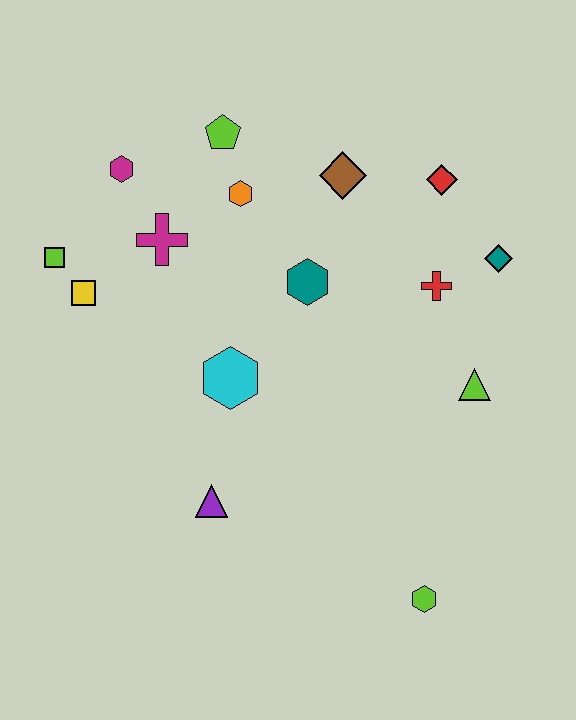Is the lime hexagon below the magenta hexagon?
Yes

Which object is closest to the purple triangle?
The cyan hexagon is closest to the purple triangle.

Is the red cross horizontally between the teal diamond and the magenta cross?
Yes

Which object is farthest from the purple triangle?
The red diamond is farthest from the purple triangle.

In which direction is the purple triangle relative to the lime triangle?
The purple triangle is to the left of the lime triangle.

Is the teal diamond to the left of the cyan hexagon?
No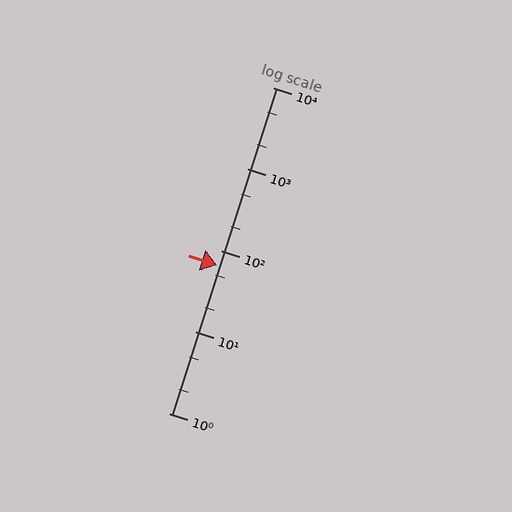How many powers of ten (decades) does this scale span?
The scale spans 4 decades, from 1 to 10000.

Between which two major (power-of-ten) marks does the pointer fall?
The pointer is between 10 and 100.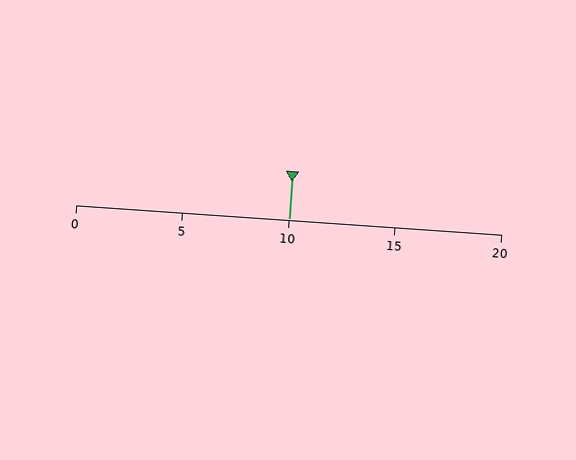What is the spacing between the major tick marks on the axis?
The major ticks are spaced 5 apart.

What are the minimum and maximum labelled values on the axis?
The axis runs from 0 to 20.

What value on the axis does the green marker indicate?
The marker indicates approximately 10.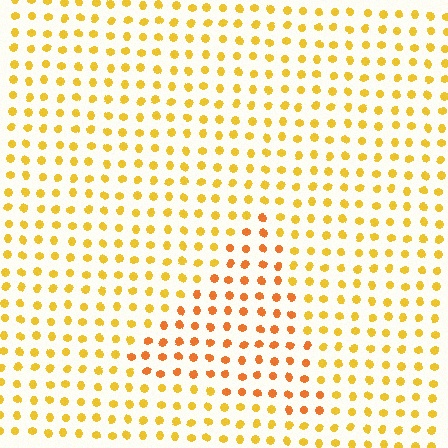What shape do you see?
I see a triangle.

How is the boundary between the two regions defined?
The boundary is defined purely by a slight shift in hue (about 25 degrees). Spacing, size, and orientation are identical on both sides.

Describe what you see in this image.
The image is filled with small yellow elements in a uniform arrangement. A triangle-shaped region is visible where the elements are tinted to a slightly different hue, forming a subtle color boundary.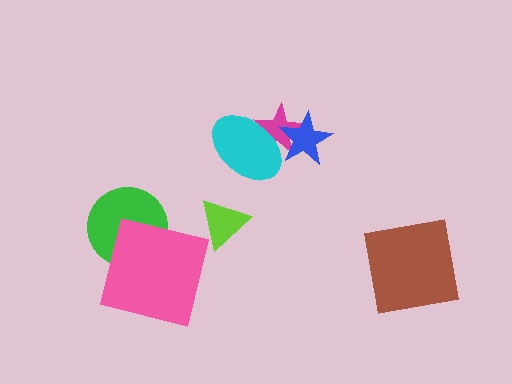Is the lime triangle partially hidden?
No, no other shape covers it.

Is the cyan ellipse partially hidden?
Yes, it is partially covered by another shape.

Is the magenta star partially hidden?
Yes, it is partially covered by another shape.